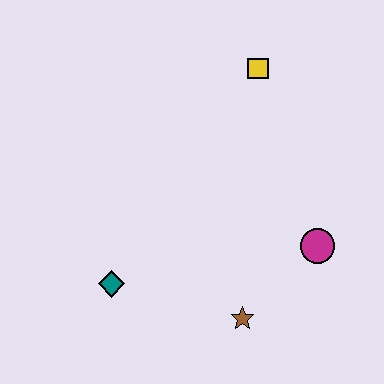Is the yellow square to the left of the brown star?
No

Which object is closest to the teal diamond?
The brown star is closest to the teal diamond.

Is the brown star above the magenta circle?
No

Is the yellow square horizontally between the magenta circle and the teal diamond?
Yes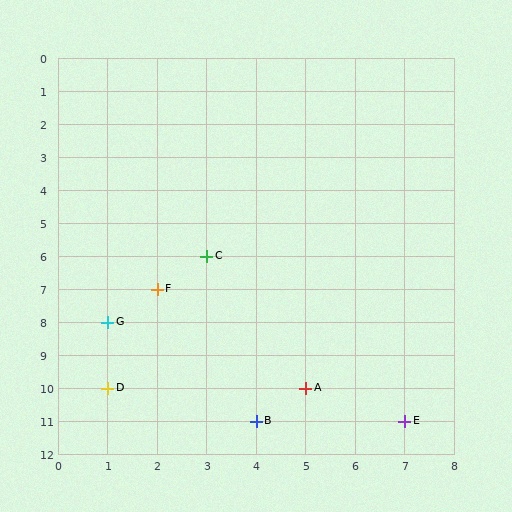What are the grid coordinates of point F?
Point F is at grid coordinates (2, 7).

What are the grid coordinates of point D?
Point D is at grid coordinates (1, 10).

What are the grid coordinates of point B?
Point B is at grid coordinates (4, 11).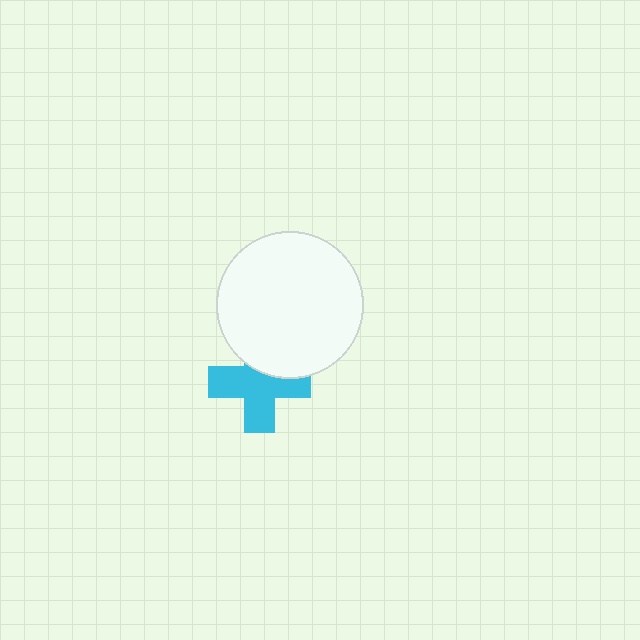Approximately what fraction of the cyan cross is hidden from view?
Roughly 32% of the cyan cross is hidden behind the white circle.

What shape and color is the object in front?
The object in front is a white circle.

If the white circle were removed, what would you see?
You would see the complete cyan cross.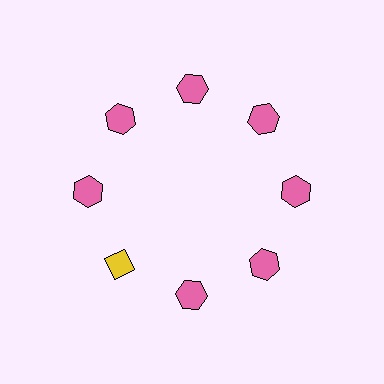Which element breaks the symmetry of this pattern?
The yellow diamond at roughly the 8 o'clock position breaks the symmetry. All other shapes are pink hexagons.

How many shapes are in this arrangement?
There are 8 shapes arranged in a ring pattern.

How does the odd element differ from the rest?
It differs in both color (yellow instead of pink) and shape (diamond instead of hexagon).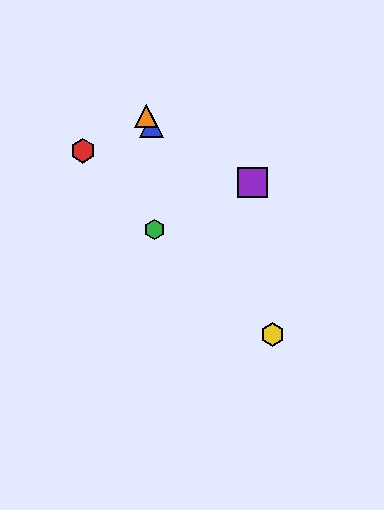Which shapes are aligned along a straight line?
The blue triangle, the yellow hexagon, the orange triangle are aligned along a straight line.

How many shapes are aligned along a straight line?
3 shapes (the blue triangle, the yellow hexagon, the orange triangle) are aligned along a straight line.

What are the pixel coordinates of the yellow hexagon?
The yellow hexagon is at (272, 334).